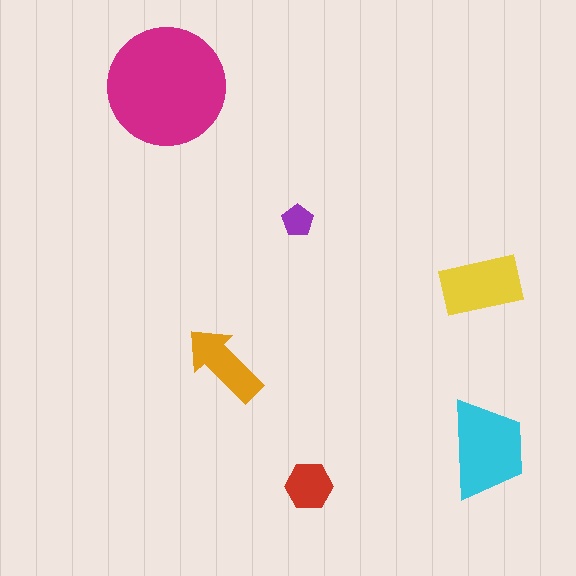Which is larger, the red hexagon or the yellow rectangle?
The yellow rectangle.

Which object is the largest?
The magenta circle.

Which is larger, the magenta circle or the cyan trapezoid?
The magenta circle.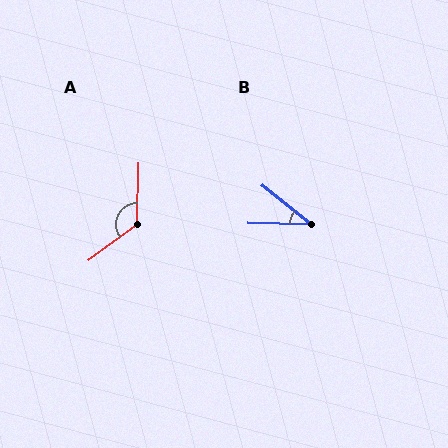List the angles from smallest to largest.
B (37°), A (127°).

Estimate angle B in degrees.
Approximately 37 degrees.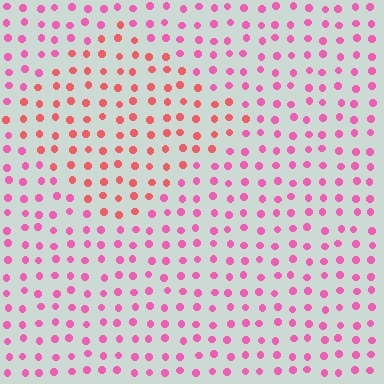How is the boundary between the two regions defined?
The boundary is defined purely by a slight shift in hue (about 31 degrees). Spacing, size, and orientation are identical on both sides.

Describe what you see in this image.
The image is filled with small pink elements in a uniform arrangement. A diamond-shaped region is visible where the elements are tinted to a slightly different hue, forming a subtle color boundary.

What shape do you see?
I see a diamond.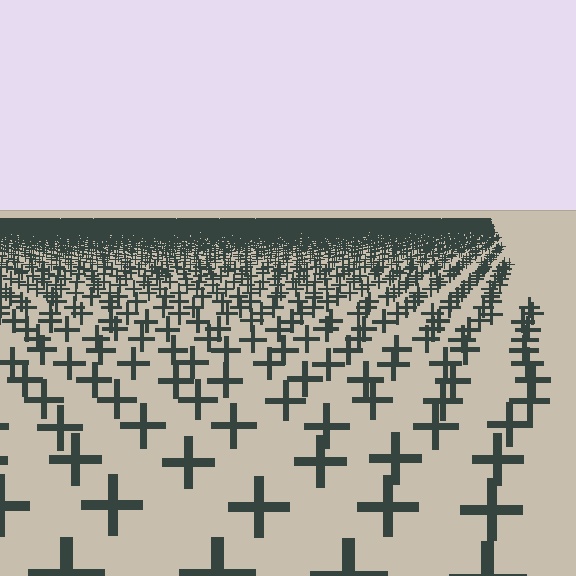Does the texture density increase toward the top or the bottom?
Density increases toward the top.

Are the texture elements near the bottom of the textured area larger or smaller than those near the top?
Larger. Near the bottom, elements are closer to the viewer and appear at a bigger on-screen size.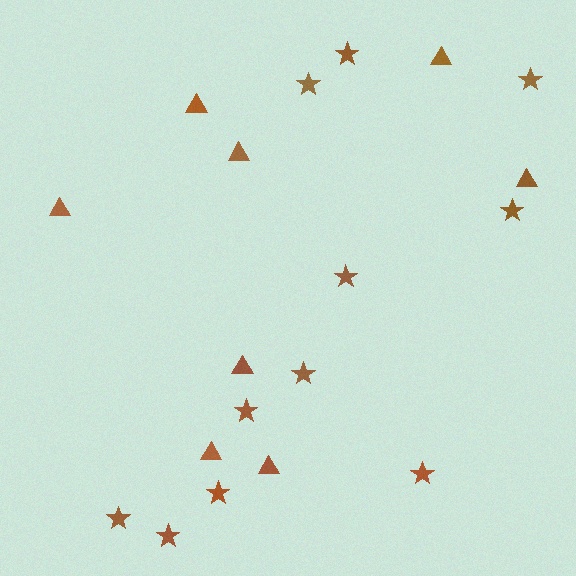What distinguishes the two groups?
There are 2 groups: one group of stars (11) and one group of triangles (8).